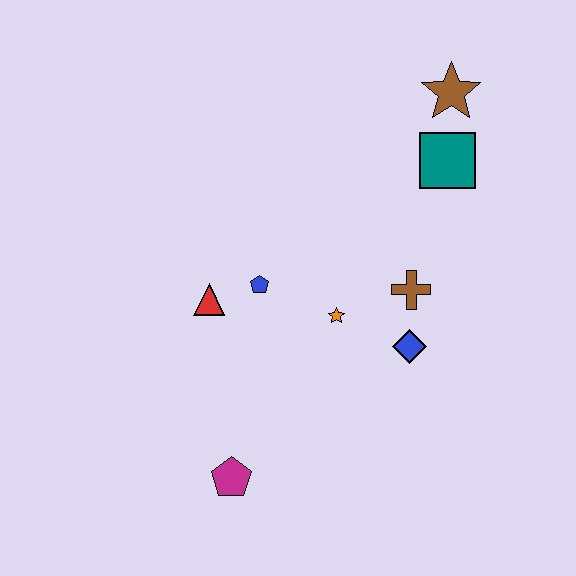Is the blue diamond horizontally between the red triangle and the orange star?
No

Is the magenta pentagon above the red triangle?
No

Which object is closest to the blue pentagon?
The red triangle is closest to the blue pentagon.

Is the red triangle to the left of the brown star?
Yes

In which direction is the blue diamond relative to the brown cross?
The blue diamond is below the brown cross.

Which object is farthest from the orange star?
The brown star is farthest from the orange star.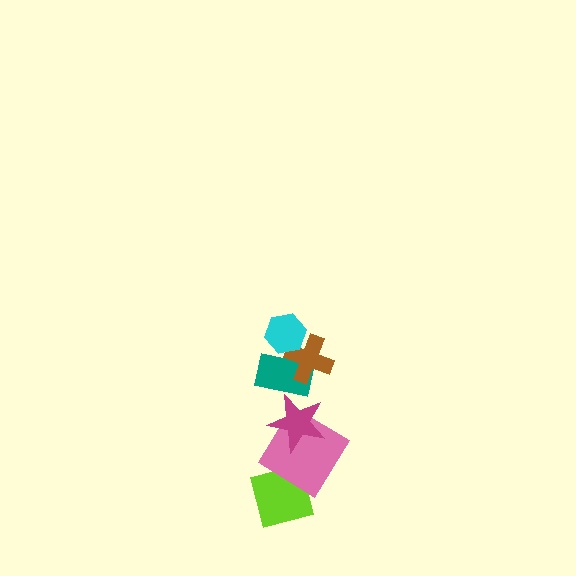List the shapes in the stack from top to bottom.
From top to bottom: the cyan hexagon, the brown cross, the teal rectangle, the magenta star, the pink diamond, the lime square.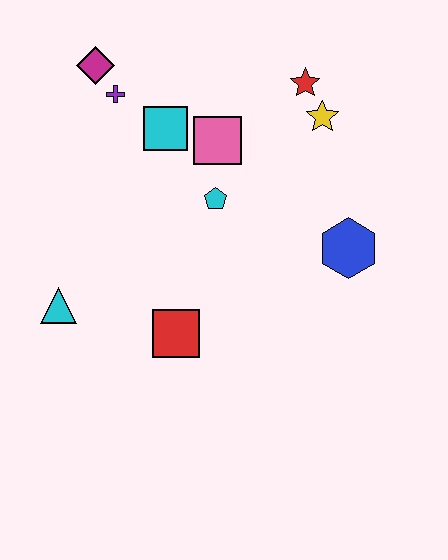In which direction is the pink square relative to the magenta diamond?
The pink square is to the right of the magenta diamond.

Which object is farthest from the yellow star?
The cyan triangle is farthest from the yellow star.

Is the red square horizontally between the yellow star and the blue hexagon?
No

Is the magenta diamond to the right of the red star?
No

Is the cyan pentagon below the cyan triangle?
No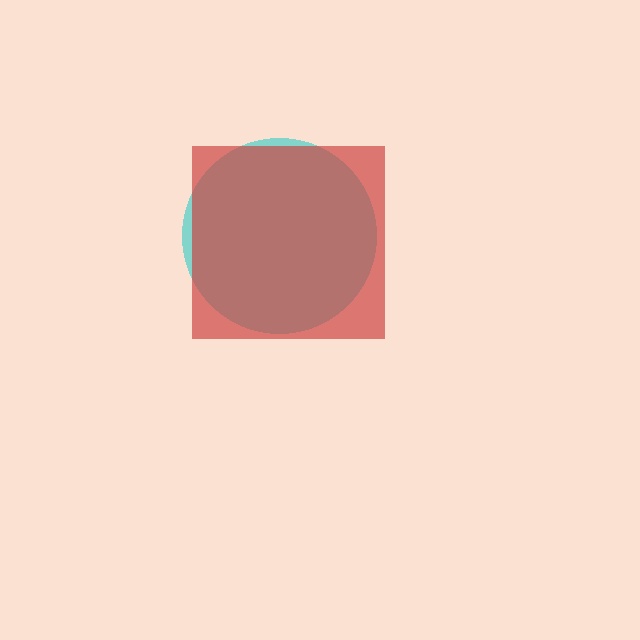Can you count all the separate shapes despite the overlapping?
Yes, there are 2 separate shapes.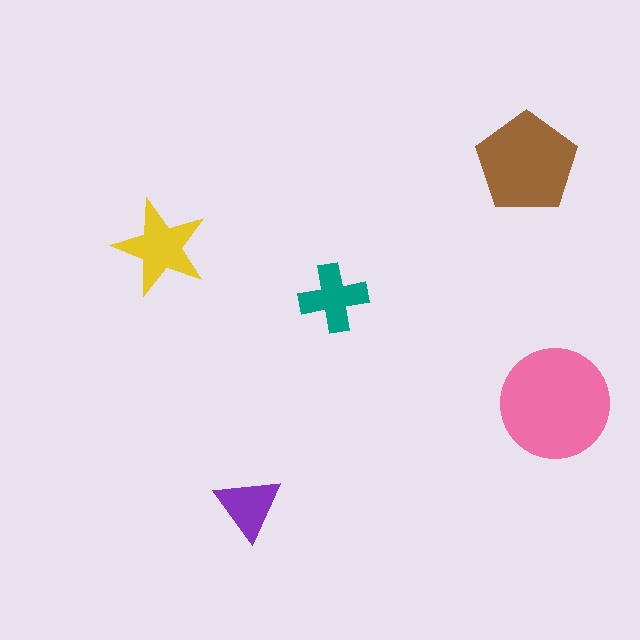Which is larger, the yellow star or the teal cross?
The yellow star.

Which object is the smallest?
The purple triangle.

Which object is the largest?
The pink circle.